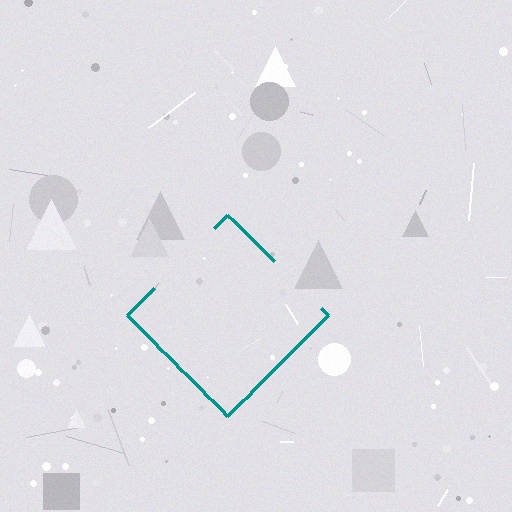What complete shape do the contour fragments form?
The contour fragments form a diamond.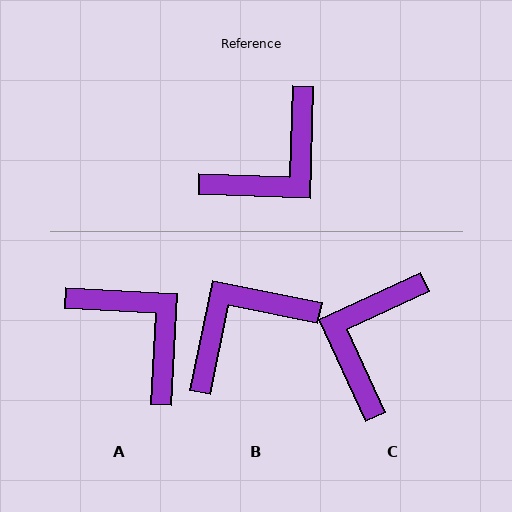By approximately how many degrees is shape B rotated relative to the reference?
Approximately 170 degrees counter-clockwise.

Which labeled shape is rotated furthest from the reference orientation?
B, about 170 degrees away.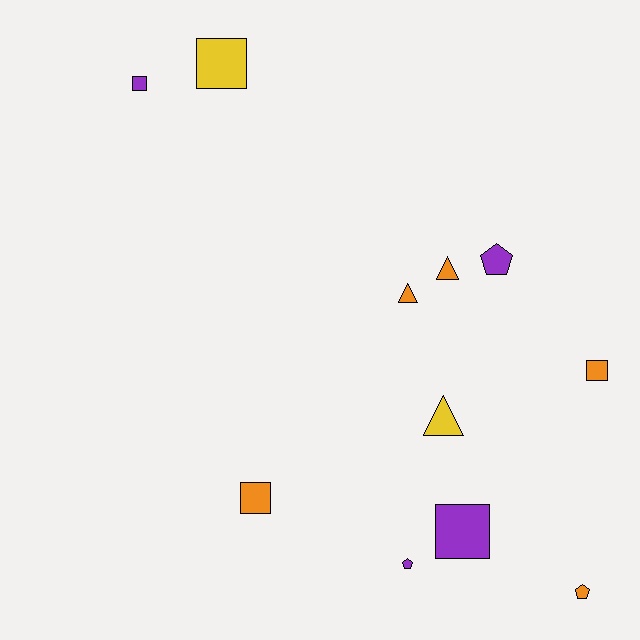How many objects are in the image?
There are 11 objects.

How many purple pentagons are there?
There are 2 purple pentagons.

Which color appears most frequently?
Orange, with 5 objects.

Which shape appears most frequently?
Square, with 5 objects.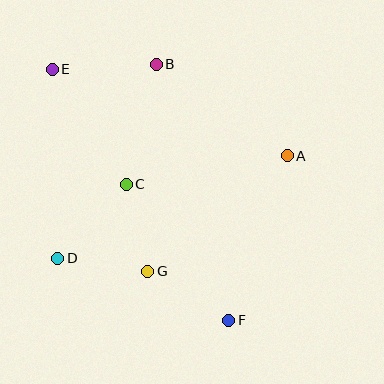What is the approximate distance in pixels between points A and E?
The distance between A and E is approximately 251 pixels.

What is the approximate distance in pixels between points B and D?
The distance between B and D is approximately 218 pixels.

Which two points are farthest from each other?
Points E and F are farthest from each other.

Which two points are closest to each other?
Points C and G are closest to each other.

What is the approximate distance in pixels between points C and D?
The distance between C and D is approximately 101 pixels.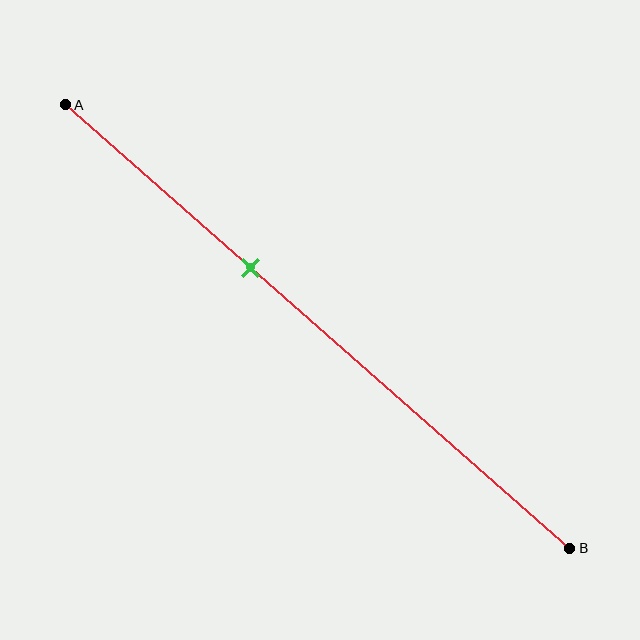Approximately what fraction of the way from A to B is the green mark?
The green mark is approximately 35% of the way from A to B.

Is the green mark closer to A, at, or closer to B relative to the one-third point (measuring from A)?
The green mark is closer to point B than the one-third point of segment AB.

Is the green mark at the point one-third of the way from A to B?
No, the mark is at about 35% from A, not at the 33% one-third point.